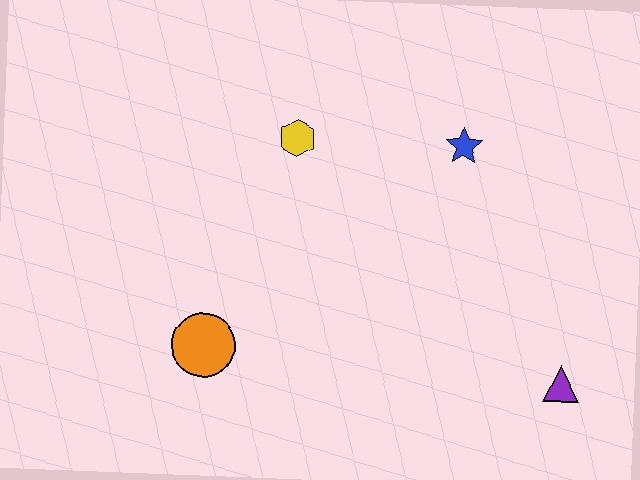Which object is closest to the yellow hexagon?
The blue star is closest to the yellow hexagon.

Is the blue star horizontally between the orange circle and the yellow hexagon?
No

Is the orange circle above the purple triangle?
Yes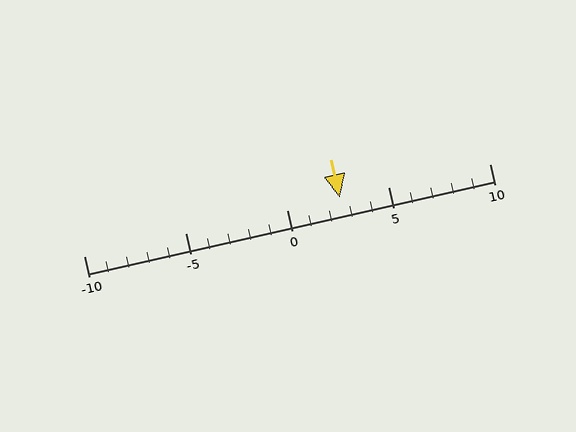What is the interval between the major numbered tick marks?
The major tick marks are spaced 5 units apart.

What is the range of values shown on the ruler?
The ruler shows values from -10 to 10.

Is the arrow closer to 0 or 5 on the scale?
The arrow is closer to 5.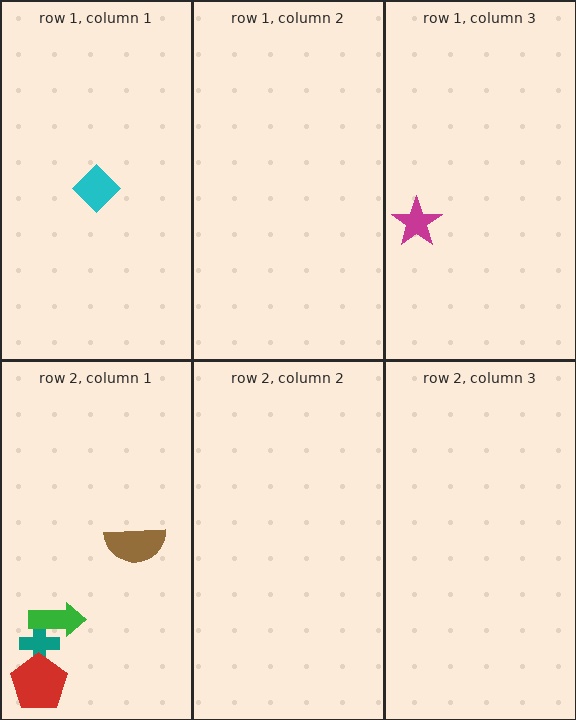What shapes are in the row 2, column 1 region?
The brown semicircle, the teal cross, the green arrow, the red pentagon.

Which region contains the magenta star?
The row 1, column 3 region.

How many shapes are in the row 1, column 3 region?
1.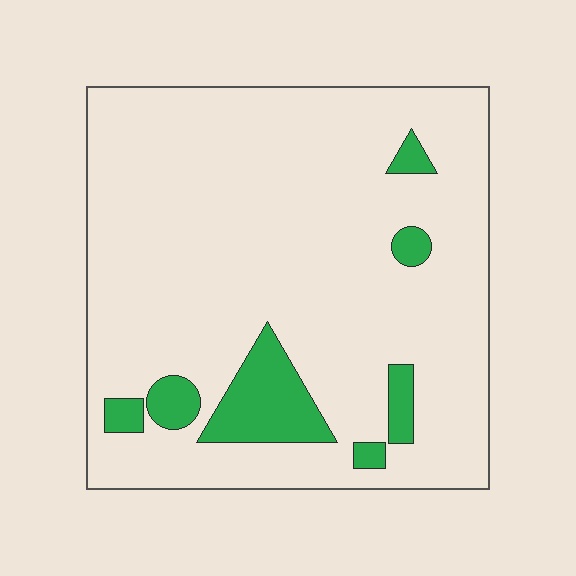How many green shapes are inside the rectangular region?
7.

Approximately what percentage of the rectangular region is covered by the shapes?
Approximately 10%.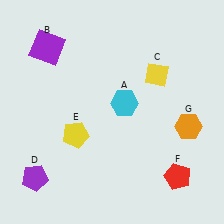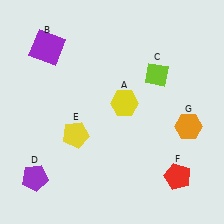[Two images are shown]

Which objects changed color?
A changed from cyan to yellow. C changed from yellow to lime.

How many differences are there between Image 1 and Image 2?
There are 2 differences between the two images.